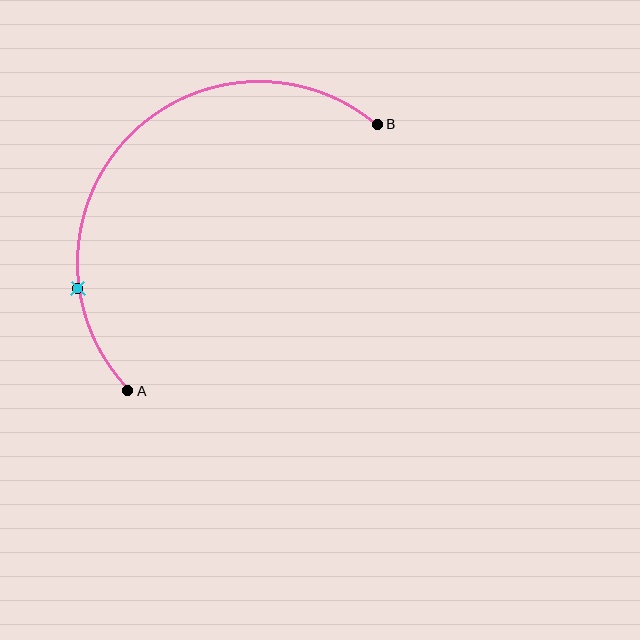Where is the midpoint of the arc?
The arc midpoint is the point on the curve farthest from the straight line joining A and B. It sits above and to the left of that line.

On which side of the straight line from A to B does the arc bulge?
The arc bulges above and to the left of the straight line connecting A and B.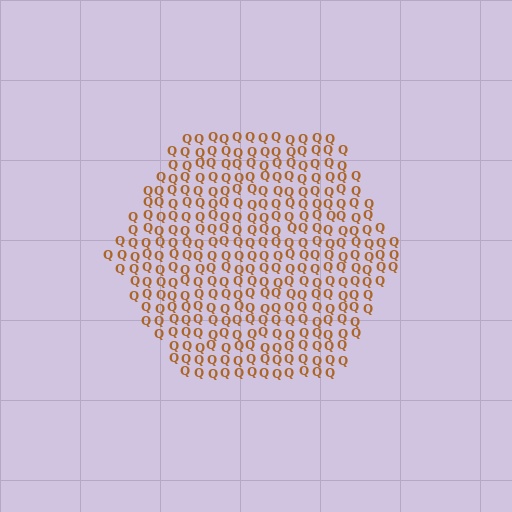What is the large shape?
The large shape is a hexagon.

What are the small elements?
The small elements are letter Q's.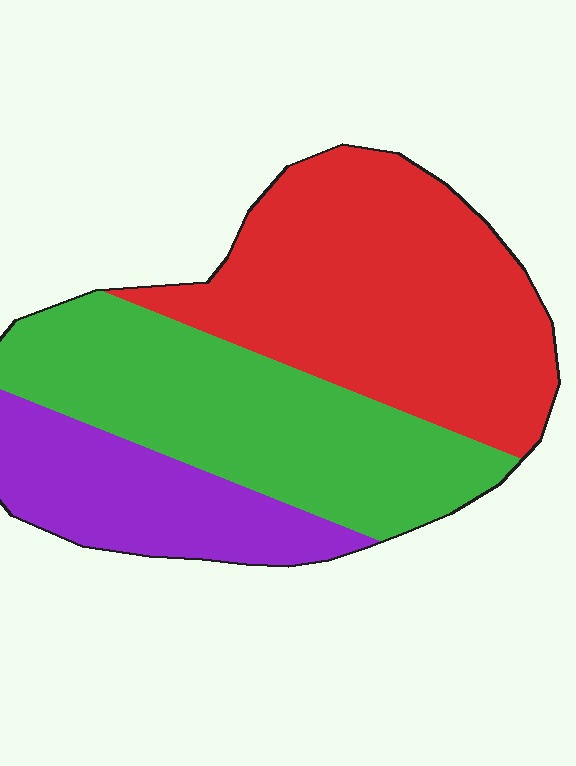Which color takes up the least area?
Purple, at roughly 20%.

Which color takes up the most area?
Red, at roughly 45%.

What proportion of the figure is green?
Green covers 36% of the figure.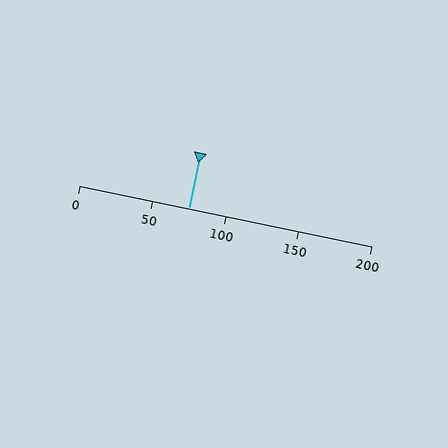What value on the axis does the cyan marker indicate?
The marker indicates approximately 75.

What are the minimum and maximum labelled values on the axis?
The axis runs from 0 to 200.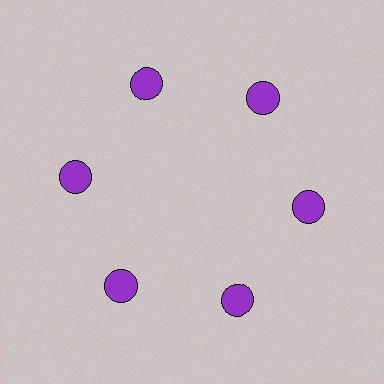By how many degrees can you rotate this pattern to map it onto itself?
The pattern maps onto itself every 60 degrees of rotation.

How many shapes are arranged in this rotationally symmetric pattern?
There are 6 shapes, arranged in 6 groups of 1.